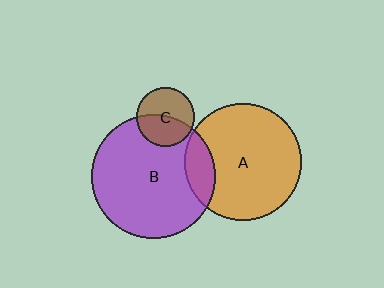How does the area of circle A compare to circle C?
Approximately 4.0 times.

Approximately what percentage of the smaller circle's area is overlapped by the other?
Approximately 45%.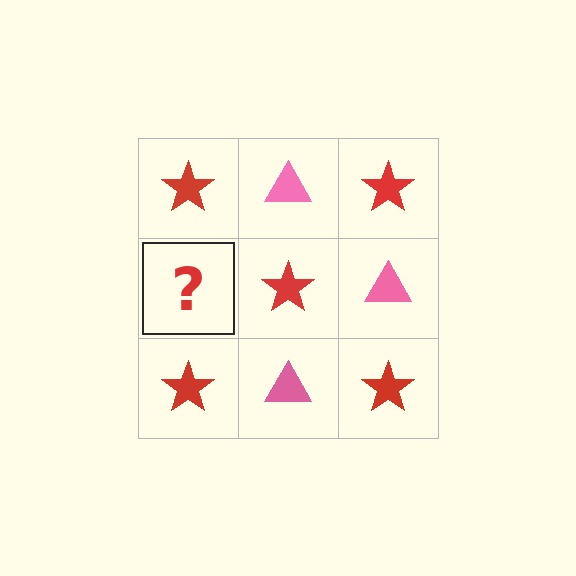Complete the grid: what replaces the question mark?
The question mark should be replaced with a pink triangle.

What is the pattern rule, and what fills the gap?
The rule is that it alternates red star and pink triangle in a checkerboard pattern. The gap should be filled with a pink triangle.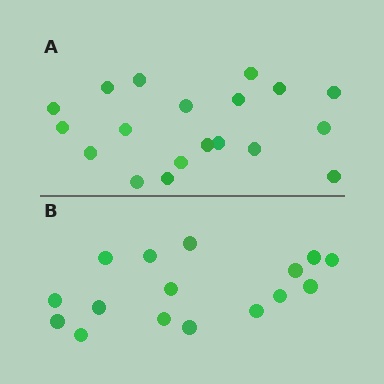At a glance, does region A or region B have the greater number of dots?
Region A (the top region) has more dots.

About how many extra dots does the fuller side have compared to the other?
Region A has just a few more — roughly 2 or 3 more dots than region B.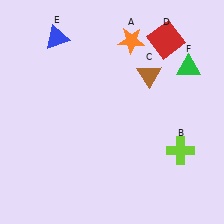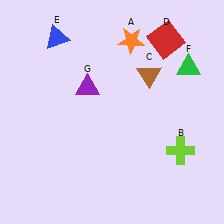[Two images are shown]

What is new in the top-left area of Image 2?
A purple triangle (G) was added in the top-left area of Image 2.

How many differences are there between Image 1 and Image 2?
There is 1 difference between the two images.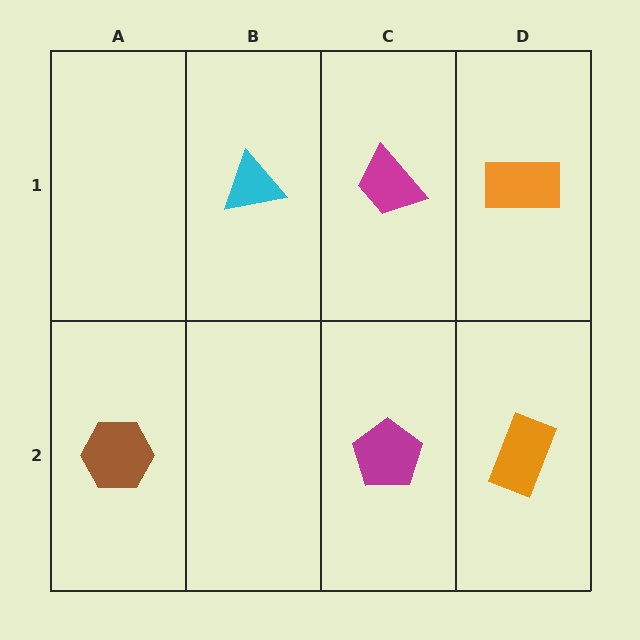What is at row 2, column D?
An orange rectangle.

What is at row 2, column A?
A brown hexagon.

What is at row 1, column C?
A magenta trapezoid.